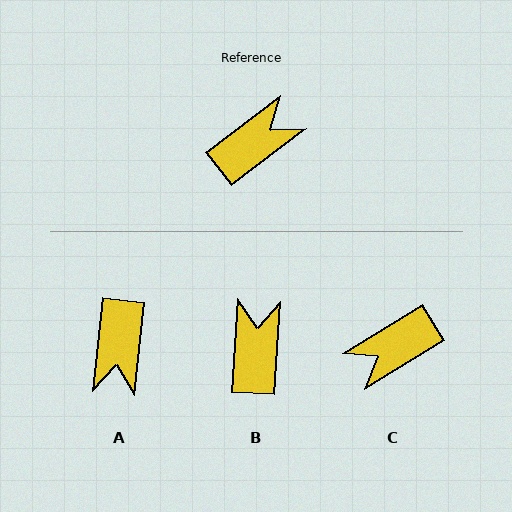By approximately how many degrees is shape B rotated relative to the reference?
Approximately 49 degrees counter-clockwise.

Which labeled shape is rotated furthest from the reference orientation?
C, about 174 degrees away.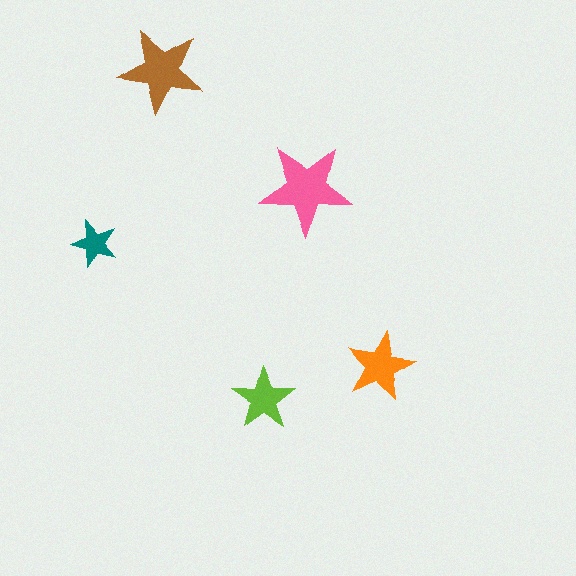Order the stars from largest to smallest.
the pink one, the brown one, the orange one, the lime one, the teal one.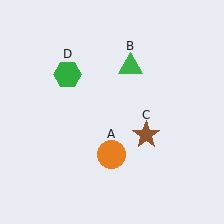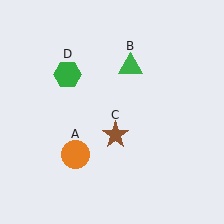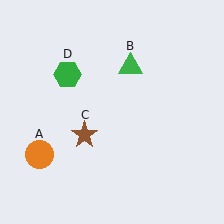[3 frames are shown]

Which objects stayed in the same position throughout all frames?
Green triangle (object B) and green hexagon (object D) remained stationary.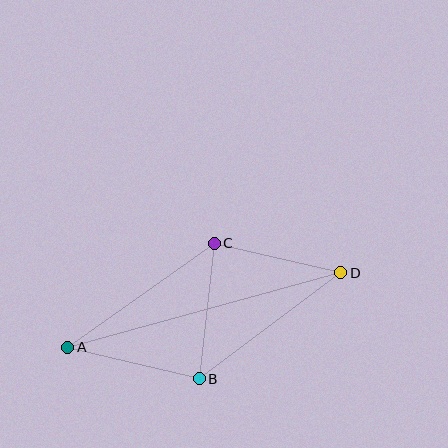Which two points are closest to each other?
Points C and D are closest to each other.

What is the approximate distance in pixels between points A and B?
The distance between A and B is approximately 135 pixels.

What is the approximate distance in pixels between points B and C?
The distance between B and C is approximately 136 pixels.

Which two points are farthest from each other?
Points A and D are farthest from each other.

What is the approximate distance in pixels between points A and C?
The distance between A and C is approximately 180 pixels.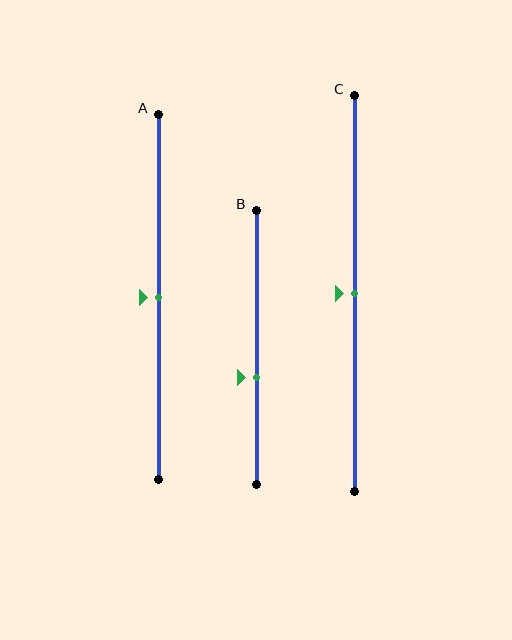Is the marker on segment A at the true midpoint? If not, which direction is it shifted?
Yes, the marker on segment A is at the true midpoint.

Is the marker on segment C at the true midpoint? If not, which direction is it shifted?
Yes, the marker on segment C is at the true midpoint.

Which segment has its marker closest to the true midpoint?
Segment A has its marker closest to the true midpoint.